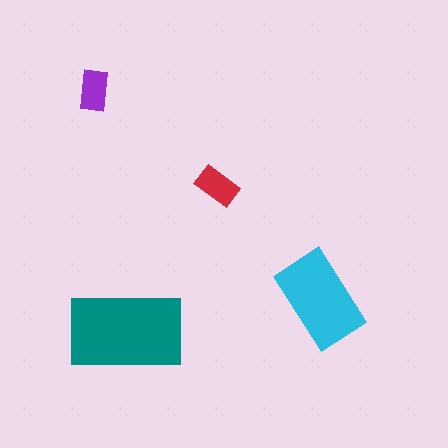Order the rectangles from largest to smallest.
the teal one, the cyan one, the red one, the purple one.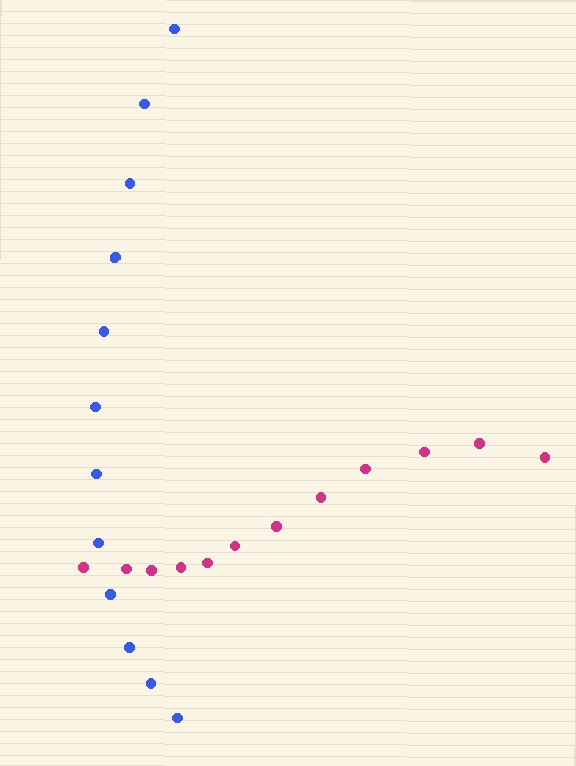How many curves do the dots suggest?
There are 2 distinct paths.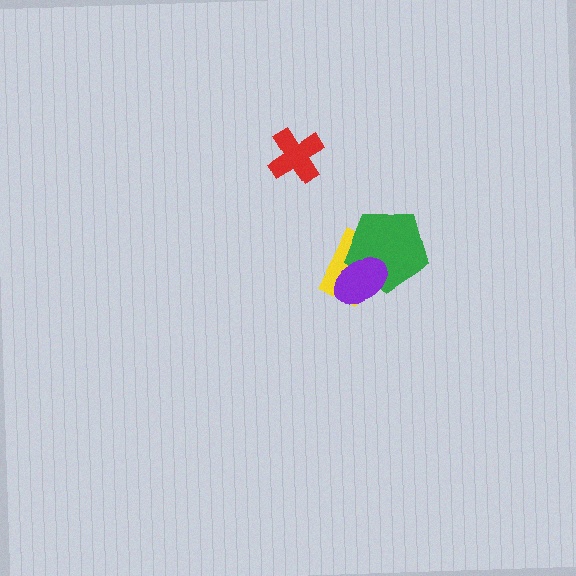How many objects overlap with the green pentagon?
2 objects overlap with the green pentagon.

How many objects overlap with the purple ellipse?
2 objects overlap with the purple ellipse.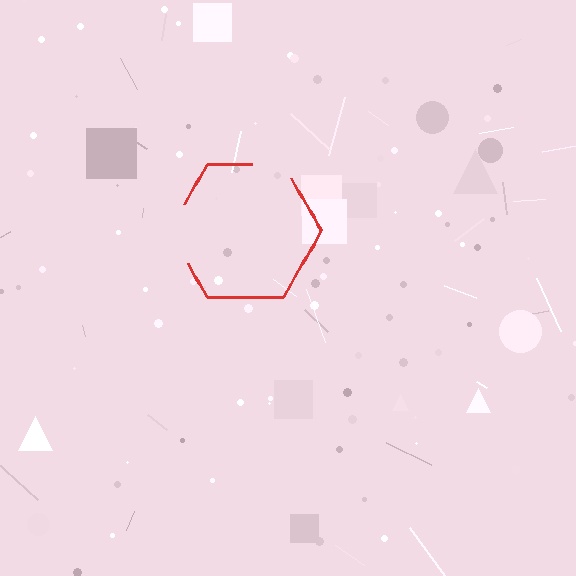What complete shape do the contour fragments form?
The contour fragments form a hexagon.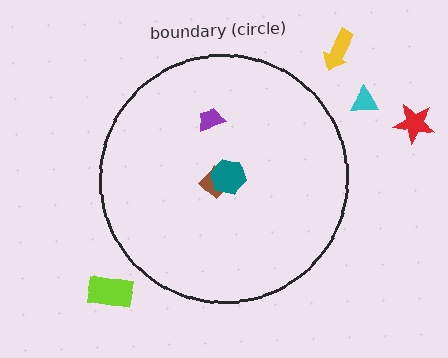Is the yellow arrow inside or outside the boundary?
Outside.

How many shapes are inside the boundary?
3 inside, 4 outside.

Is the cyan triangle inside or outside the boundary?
Outside.